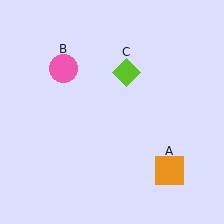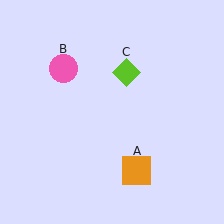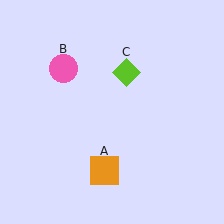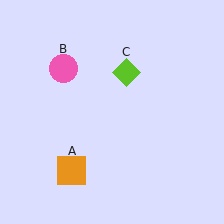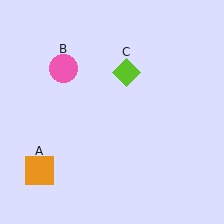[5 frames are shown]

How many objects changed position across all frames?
1 object changed position: orange square (object A).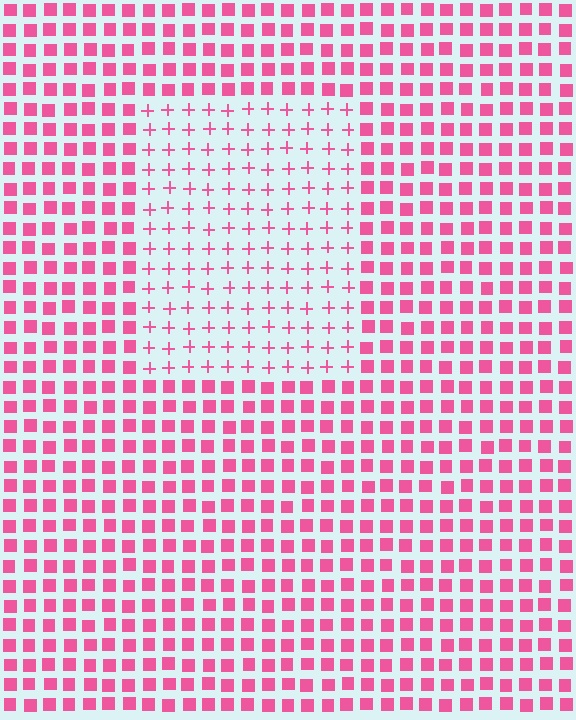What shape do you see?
I see a rectangle.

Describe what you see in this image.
The image is filled with small pink elements arranged in a uniform grid. A rectangle-shaped region contains plus signs, while the surrounding area contains squares. The boundary is defined purely by the change in element shape.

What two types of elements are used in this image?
The image uses plus signs inside the rectangle region and squares outside it.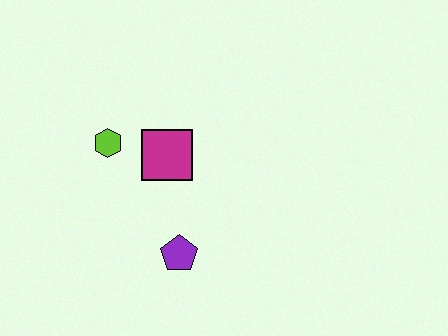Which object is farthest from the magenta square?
The purple pentagon is farthest from the magenta square.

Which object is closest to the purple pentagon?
The magenta square is closest to the purple pentagon.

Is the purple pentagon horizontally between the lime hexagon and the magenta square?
No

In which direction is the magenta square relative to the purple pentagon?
The magenta square is above the purple pentagon.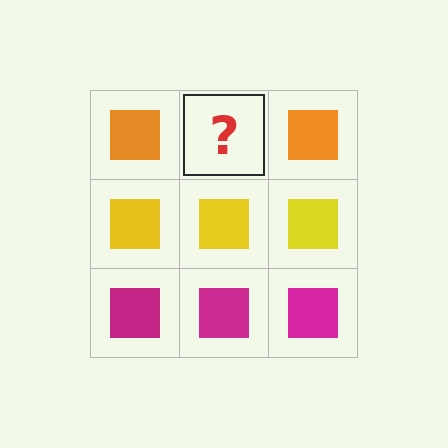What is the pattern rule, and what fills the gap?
The rule is that each row has a consistent color. The gap should be filled with an orange square.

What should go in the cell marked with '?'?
The missing cell should contain an orange square.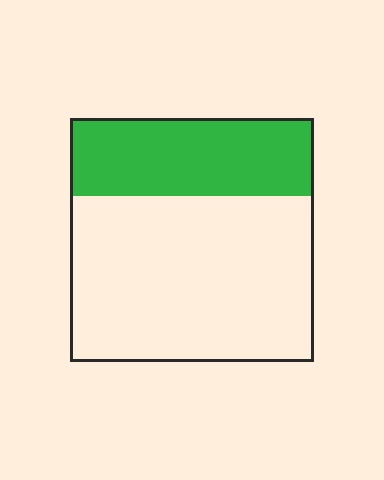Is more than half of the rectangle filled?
No.